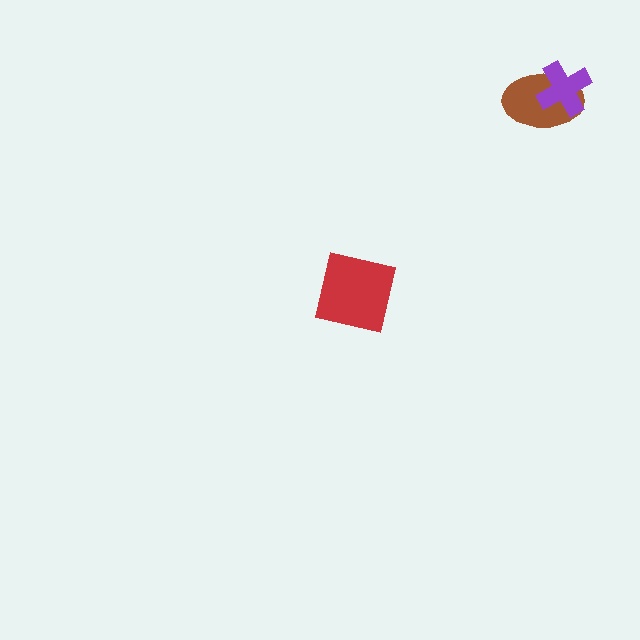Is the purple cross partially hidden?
No, no other shape covers it.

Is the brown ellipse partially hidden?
Yes, it is partially covered by another shape.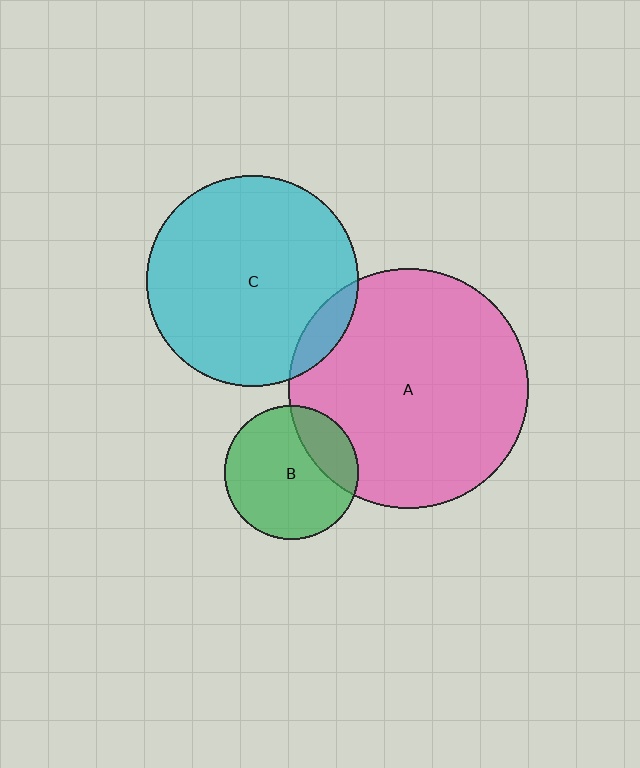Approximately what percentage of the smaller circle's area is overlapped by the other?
Approximately 25%.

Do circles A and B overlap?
Yes.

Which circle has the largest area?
Circle A (pink).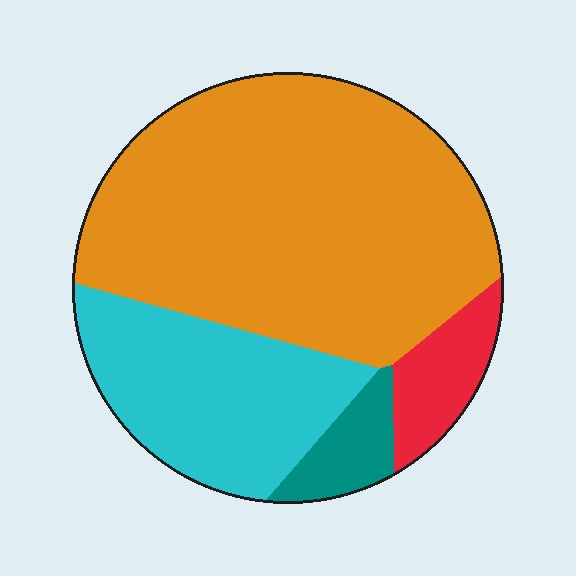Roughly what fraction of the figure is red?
Red takes up about one tenth (1/10) of the figure.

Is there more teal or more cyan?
Cyan.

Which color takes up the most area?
Orange, at roughly 60%.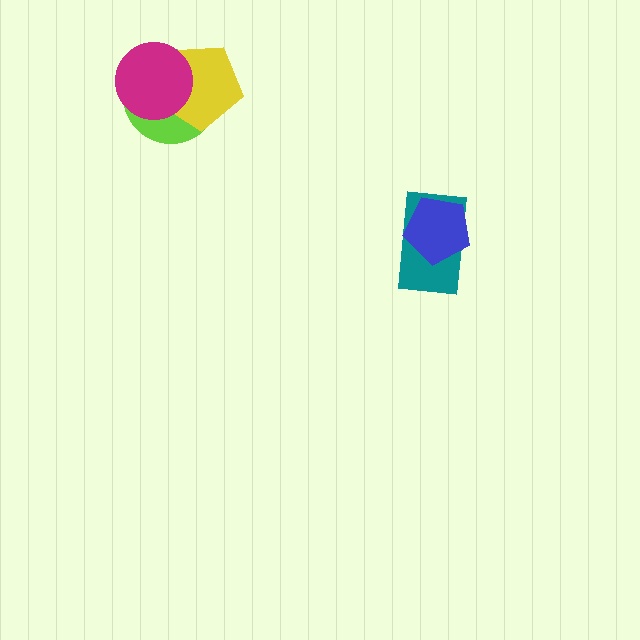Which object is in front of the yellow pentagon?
The magenta circle is in front of the yellow pentagon.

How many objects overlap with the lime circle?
2 objects overlap with the lime circle.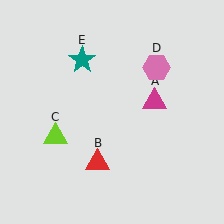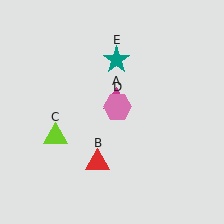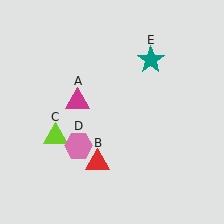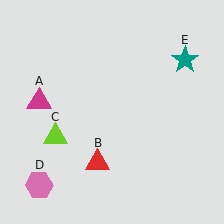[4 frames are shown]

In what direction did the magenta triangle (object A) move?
The magenta triangle (object A) moved left.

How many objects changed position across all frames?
3 objects changed position: magenta triangle (object A), pink hexagon (object D), teal star (object E).